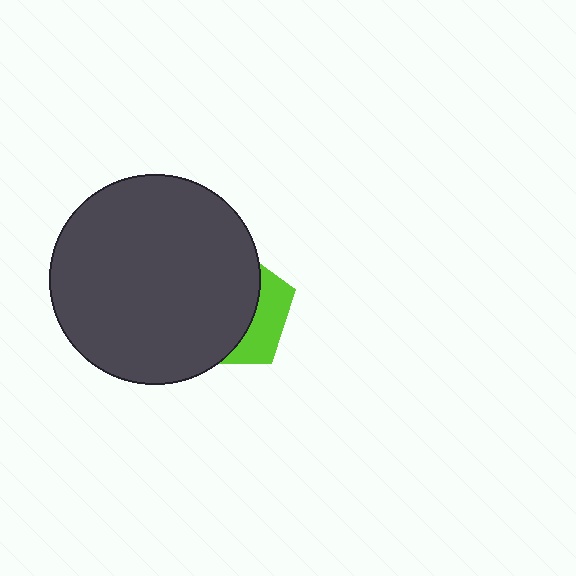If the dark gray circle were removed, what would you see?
You would see the complete lime pentagon.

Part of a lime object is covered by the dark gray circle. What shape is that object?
It is a pentagon.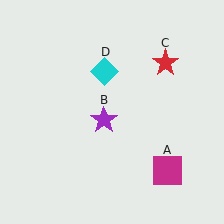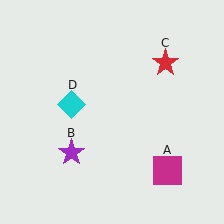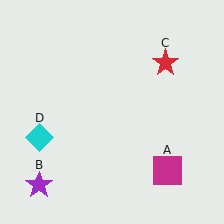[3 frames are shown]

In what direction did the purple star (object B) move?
The purple star (object B) moved down and to the left.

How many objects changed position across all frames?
2 objects changed position: purple star (object B), cyan diamond (object D).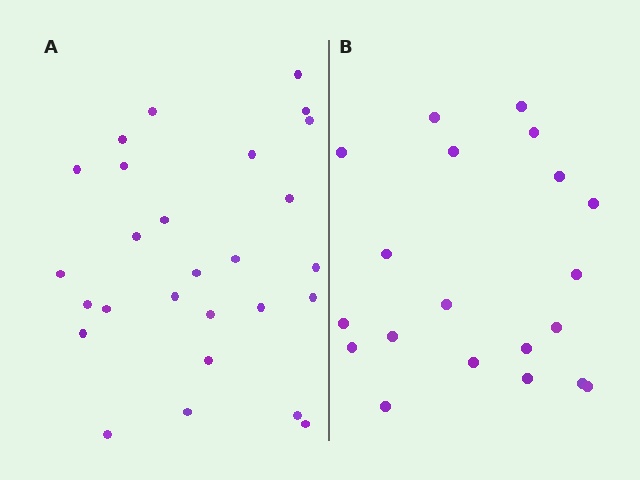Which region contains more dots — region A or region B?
Region A (the left region) has more dots.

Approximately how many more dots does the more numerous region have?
Region A has roughly 8 or so more dots than region B.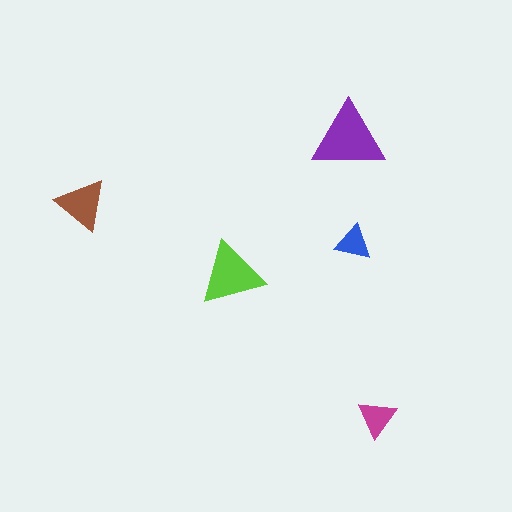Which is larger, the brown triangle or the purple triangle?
The purple one.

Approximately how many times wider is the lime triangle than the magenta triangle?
About 1.5 times wider.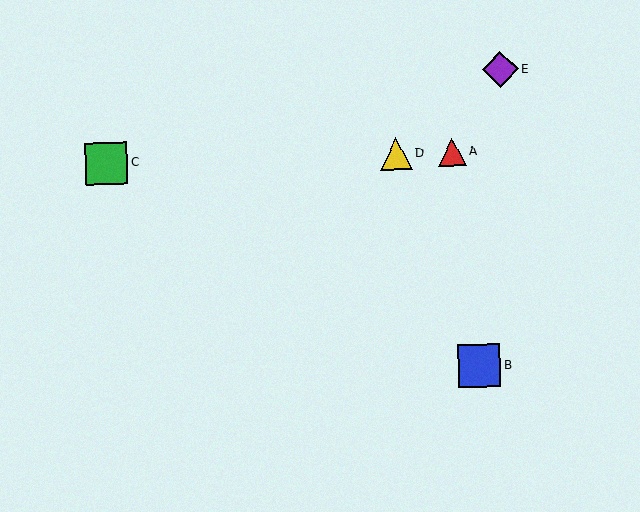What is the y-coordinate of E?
Object E is at y≈69.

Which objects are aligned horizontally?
Objects A, C, D are aligned horizontally.